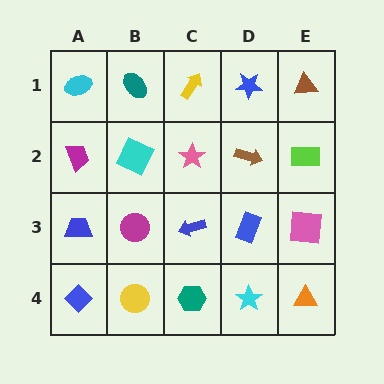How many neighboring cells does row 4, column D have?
3.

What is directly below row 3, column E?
An orange triangle.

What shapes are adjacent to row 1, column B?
A cyan square (row 2, column B), a cyan ellipse (row 1, column A), a yellow arrow (row 1, column C).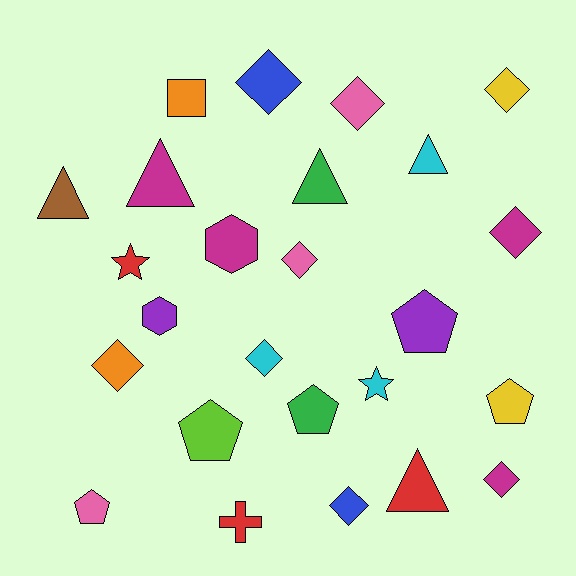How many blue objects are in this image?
There are 2 blue objects.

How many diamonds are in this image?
There are 9 diamonds.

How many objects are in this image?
There are 25 objects.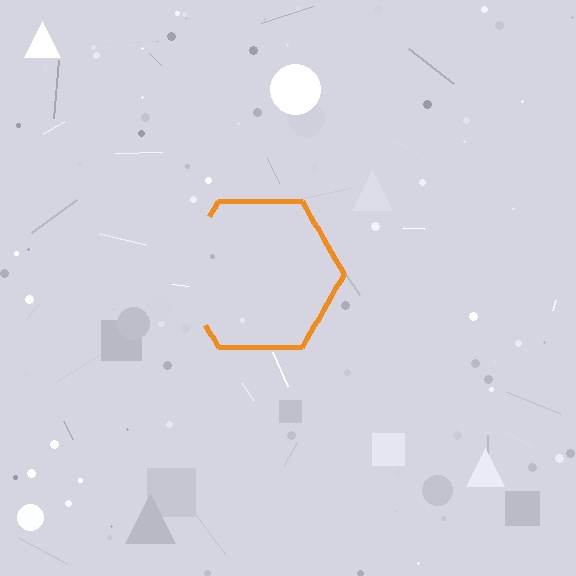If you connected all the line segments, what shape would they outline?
They would outline a hexagon.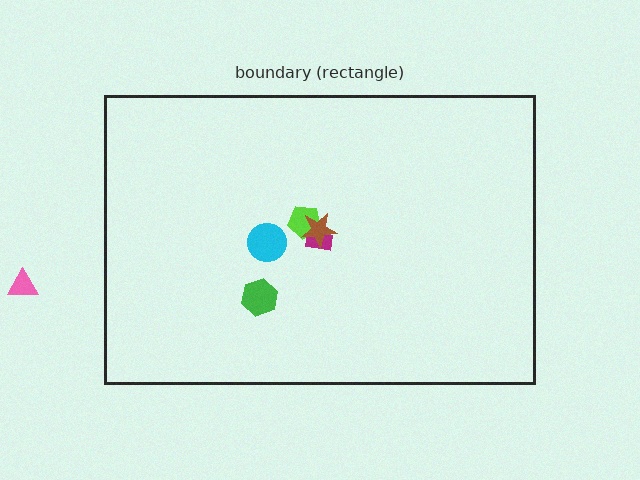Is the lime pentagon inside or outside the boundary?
Inside.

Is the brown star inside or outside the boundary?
Inside.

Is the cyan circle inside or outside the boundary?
Inside.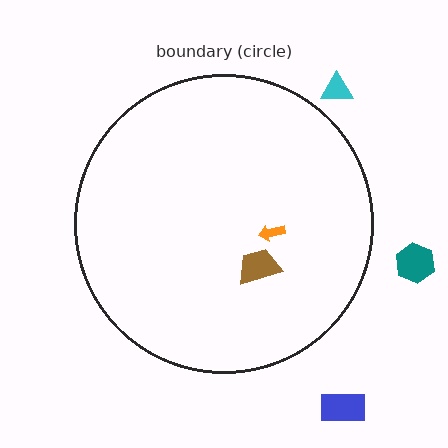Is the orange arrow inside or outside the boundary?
Inside.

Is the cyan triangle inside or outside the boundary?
Outside.